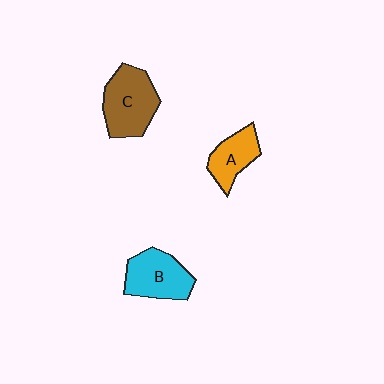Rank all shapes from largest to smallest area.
From largest to smallest: C (brown), B (cyan), A (orange).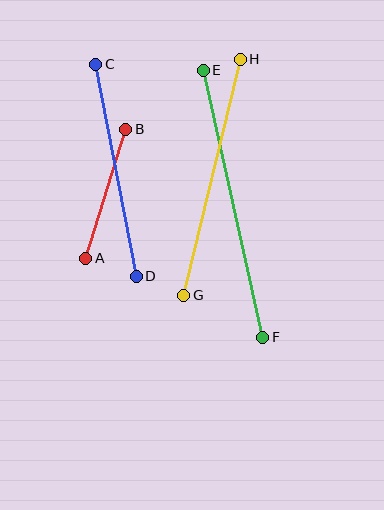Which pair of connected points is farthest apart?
Points E and F are farthest apart.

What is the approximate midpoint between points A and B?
The midpoint is at approximately (106, 194) pixels.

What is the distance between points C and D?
The distance is approximately 216 pixels.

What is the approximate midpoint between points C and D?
The midpoint is at approximately (116, 170) pixels.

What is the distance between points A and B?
The distance is approximately 136 pixels.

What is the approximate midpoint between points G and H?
The midpoint is at approximately (212, 177) pixels.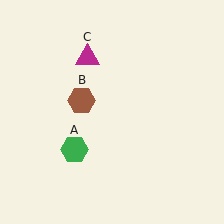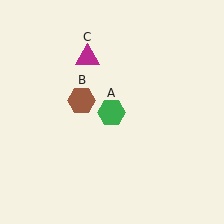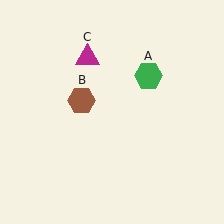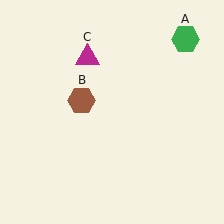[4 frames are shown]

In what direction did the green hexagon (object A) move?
The green hexagon (object A) moved up and to the right.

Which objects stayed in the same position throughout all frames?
Brown hexagon (object B) and magenta triangle (object C) remained stationary.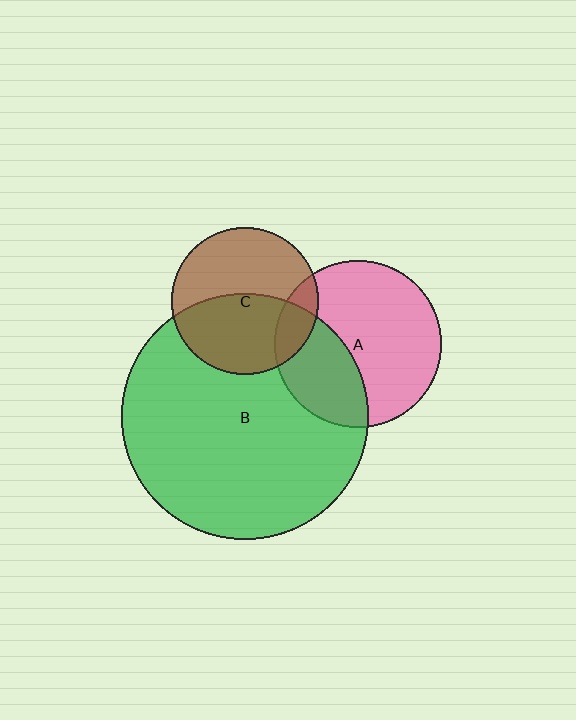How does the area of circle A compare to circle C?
Approximately 1.3 times.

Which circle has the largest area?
Circle B (green).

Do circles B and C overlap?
Yes.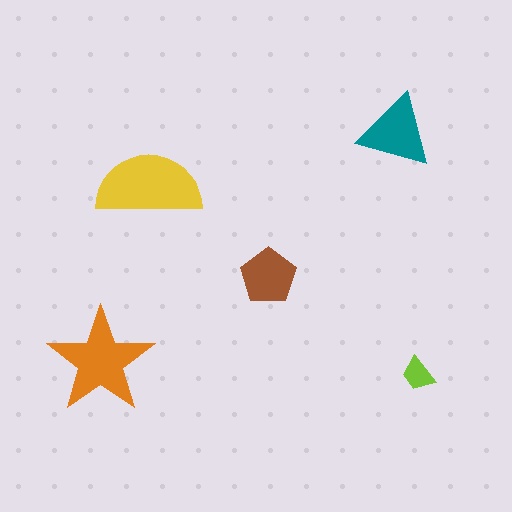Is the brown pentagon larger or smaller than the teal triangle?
Smaller.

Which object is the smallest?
The lime trapezoid.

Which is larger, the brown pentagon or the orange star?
The orange star.